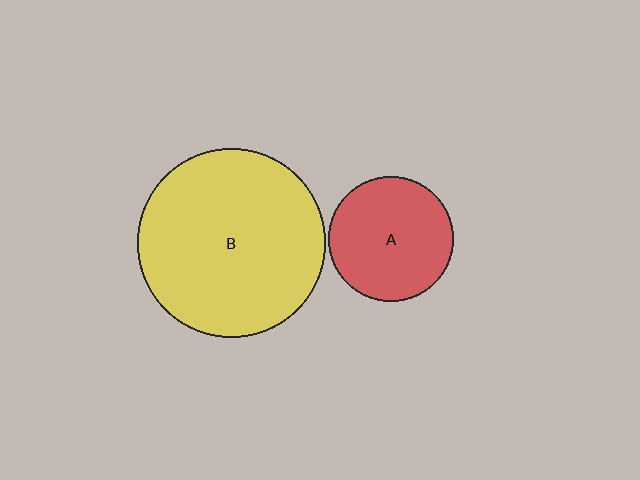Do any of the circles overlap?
No, none of the circles overlap.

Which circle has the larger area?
Circle B (yellow).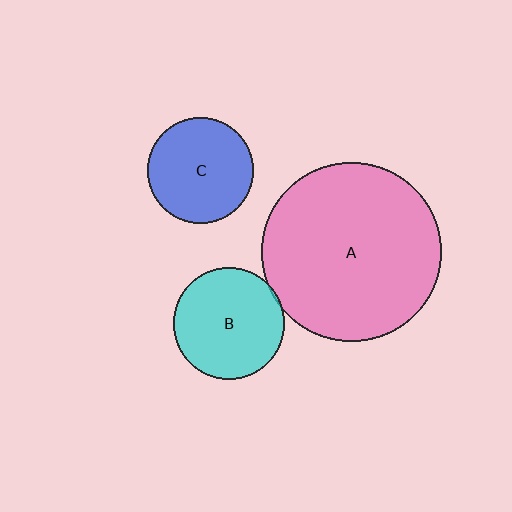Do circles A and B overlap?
Yes.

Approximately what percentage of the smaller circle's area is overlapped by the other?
Approximately 5%.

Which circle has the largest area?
Circle A (pink).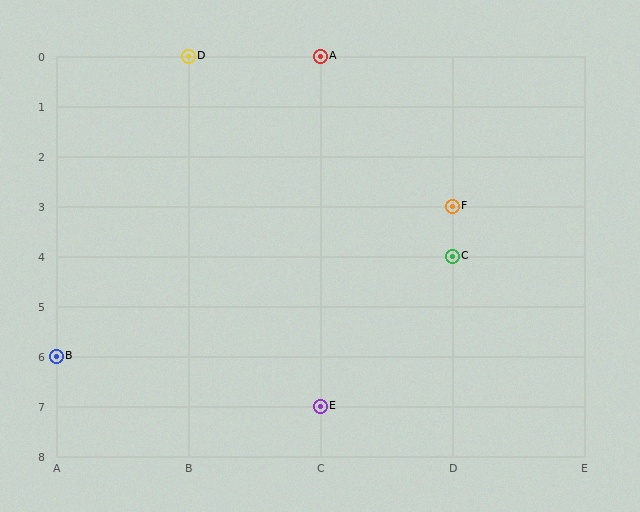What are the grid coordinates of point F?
Point F is at grid coordinates (D, 3).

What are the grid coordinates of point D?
Point D is at grid coordinates (B, 0).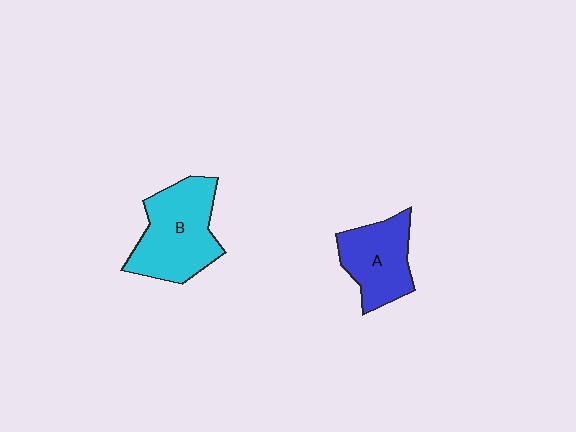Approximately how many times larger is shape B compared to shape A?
Approximately 1.3 times.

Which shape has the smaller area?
Shape A (blue).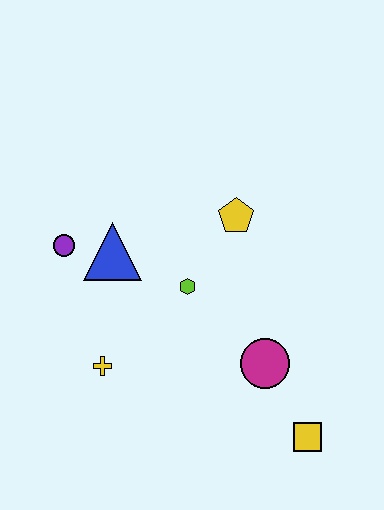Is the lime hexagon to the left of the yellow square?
Yes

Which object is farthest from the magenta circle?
The purple circle is farthest from the magenta circle.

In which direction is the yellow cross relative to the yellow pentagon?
The yellow cross is below the yellow pentagon.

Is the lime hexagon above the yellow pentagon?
No